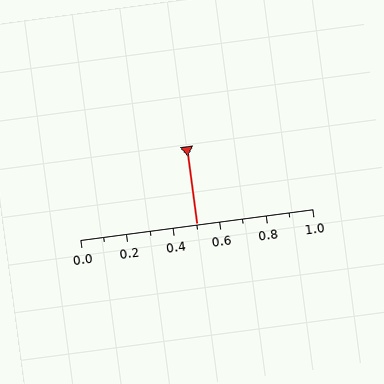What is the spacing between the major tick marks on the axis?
The major ticks are spaced 0.2 apart.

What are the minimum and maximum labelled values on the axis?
The axis runs from 0.0 to 1.0.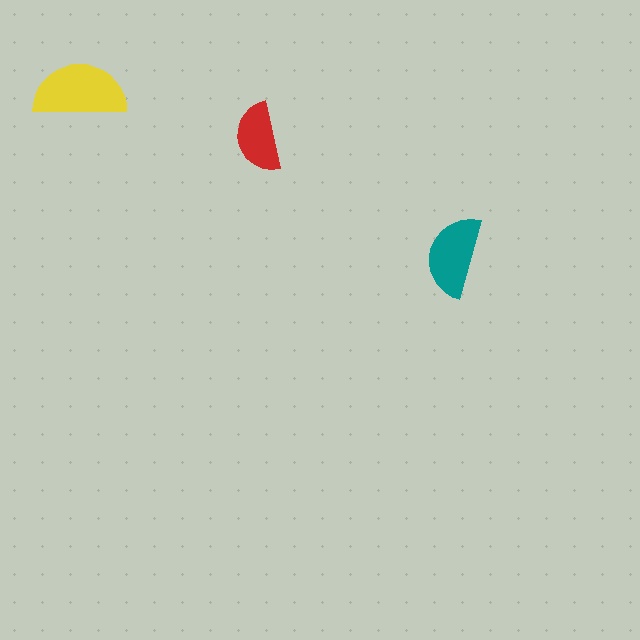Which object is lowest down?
The teal semicircle is bottommost.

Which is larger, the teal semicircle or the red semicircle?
The teal one.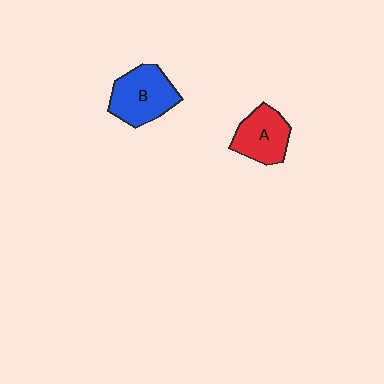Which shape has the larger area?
Shape B (blue).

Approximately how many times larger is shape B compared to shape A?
Approximately 1.2 times.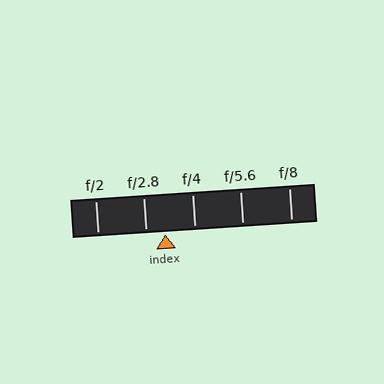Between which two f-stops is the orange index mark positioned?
The index mark is between f/2.8 and f/4.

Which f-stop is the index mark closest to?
The index mark is closest to f/2.8.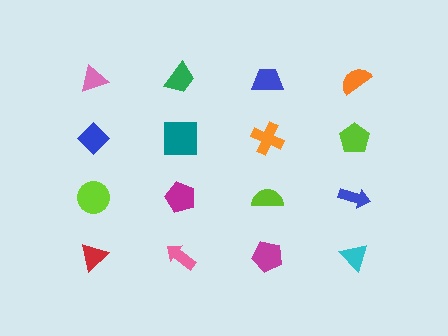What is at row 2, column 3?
An orange cross.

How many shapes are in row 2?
4 shapes.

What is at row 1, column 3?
A blue trapezoid.